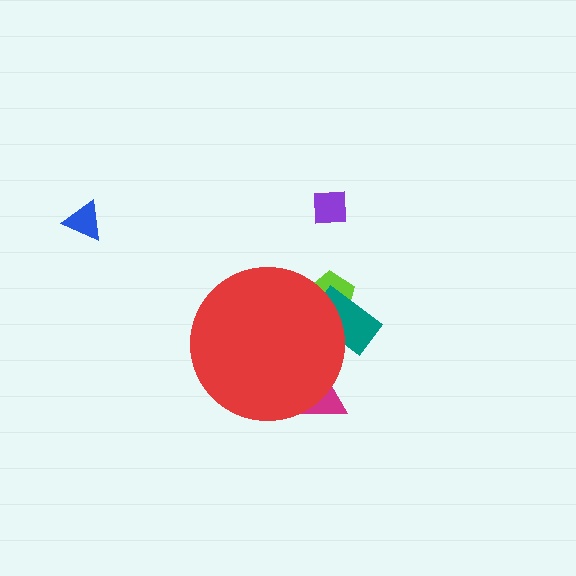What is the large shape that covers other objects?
A red circle.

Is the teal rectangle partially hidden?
Yes, the teal rectangle is partially hidden behind the red circle.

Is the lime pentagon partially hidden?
Yes, the lime pentagon is partially hidden behind the red circle.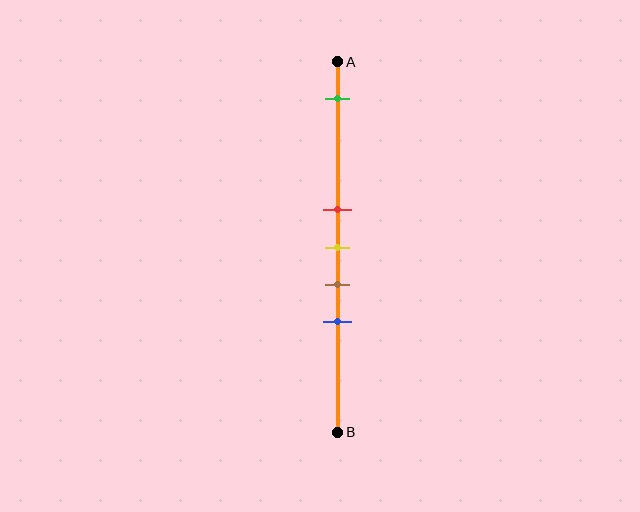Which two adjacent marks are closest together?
The red and yellow marks are the closest adjacent pair.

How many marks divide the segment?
There are 5 marks dividing the segment.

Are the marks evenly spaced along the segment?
No, the marks are not evenly spaced.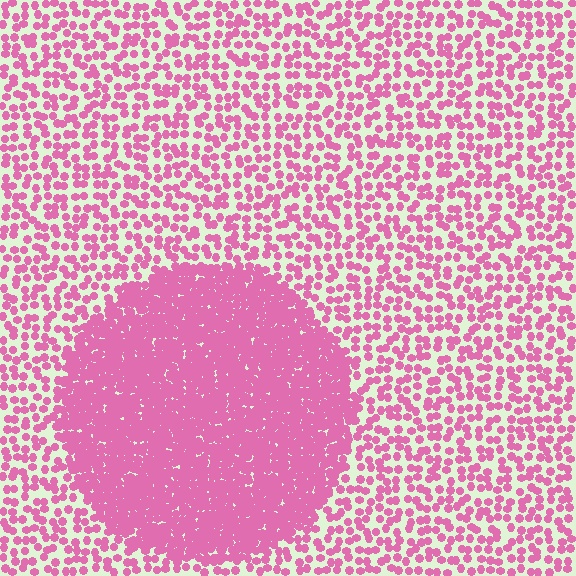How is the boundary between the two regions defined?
The boundary is defined by a change in element density (approximately 2.7x ratio). All elements are the same color, size, and shape.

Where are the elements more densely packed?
The elements are more densely packed inside the circle boundary.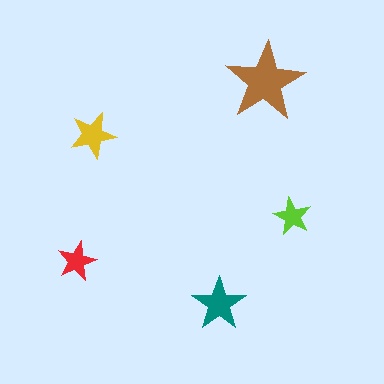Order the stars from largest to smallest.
the brown one, the teal one, the yellow one, the red one, the lime one.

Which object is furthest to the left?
The red star is leftmost.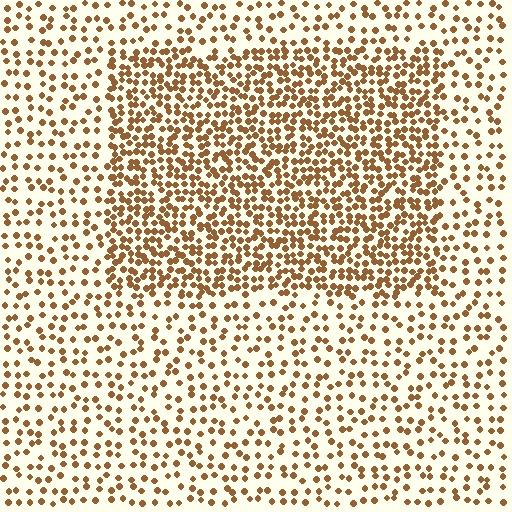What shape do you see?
I see a rectangle.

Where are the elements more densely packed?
The elements are more densely packed inside the rectangle boundary.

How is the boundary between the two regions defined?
The boundary is defined by a change in element density (approximately 2.2x ratio). All elements are the same color, size, and shape.